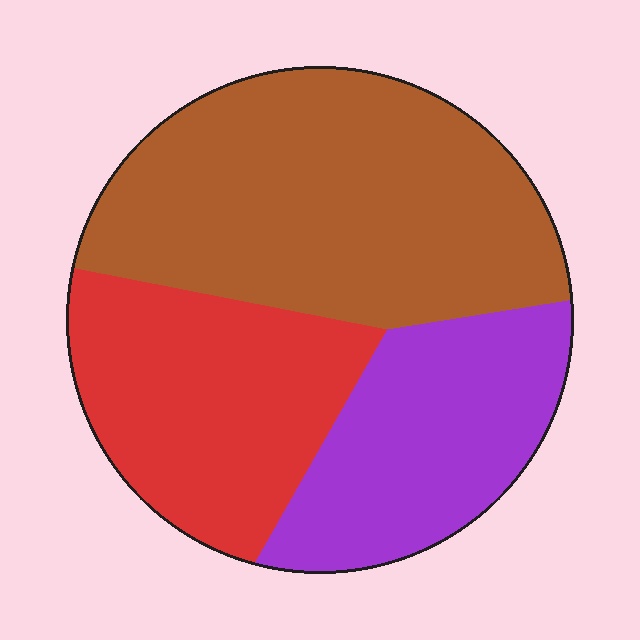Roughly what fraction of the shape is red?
Red covers 29% of the shape.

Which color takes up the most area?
Brown, at roughly 45%.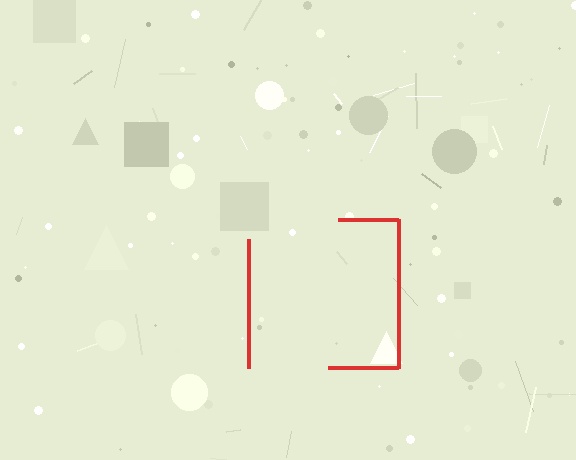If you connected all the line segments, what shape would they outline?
They would outline a square.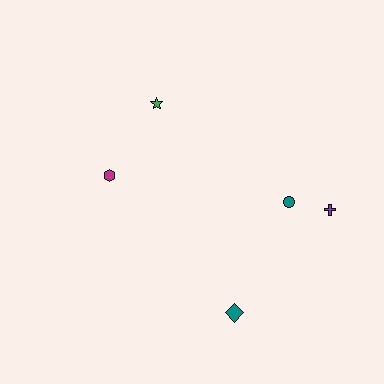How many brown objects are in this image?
There are no brown objects.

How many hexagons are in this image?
There is 1 hexagon.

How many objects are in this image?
There are 5 objects.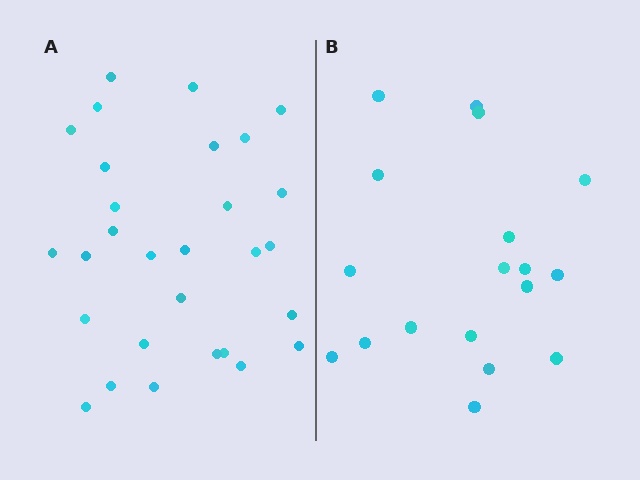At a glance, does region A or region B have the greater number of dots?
Region A (the left region) has more dots.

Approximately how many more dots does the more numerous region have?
Region A has roughly 12 or so more dots than region B.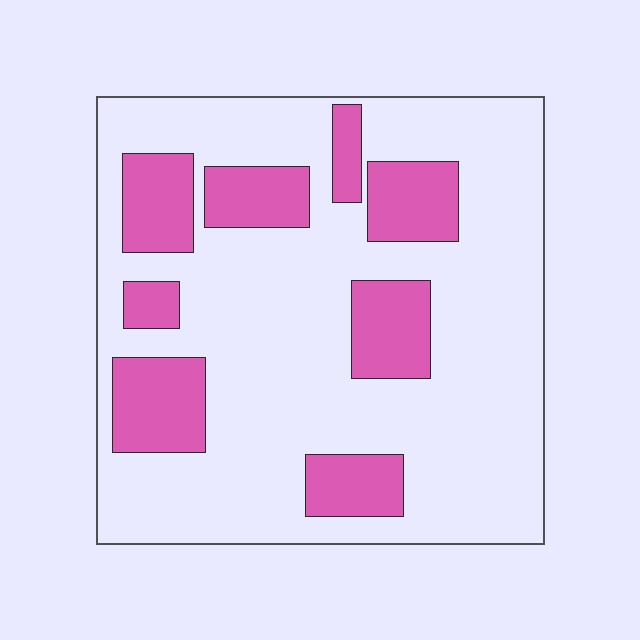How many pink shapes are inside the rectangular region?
8.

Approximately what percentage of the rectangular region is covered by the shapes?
Approximately 25%.